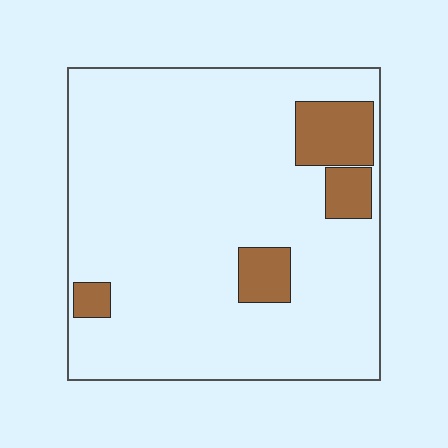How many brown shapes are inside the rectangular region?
4.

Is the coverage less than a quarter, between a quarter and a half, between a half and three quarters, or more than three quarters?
Less than a quarter.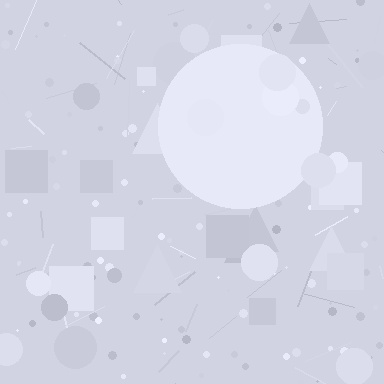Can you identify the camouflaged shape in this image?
The camouflaged shape is a circle.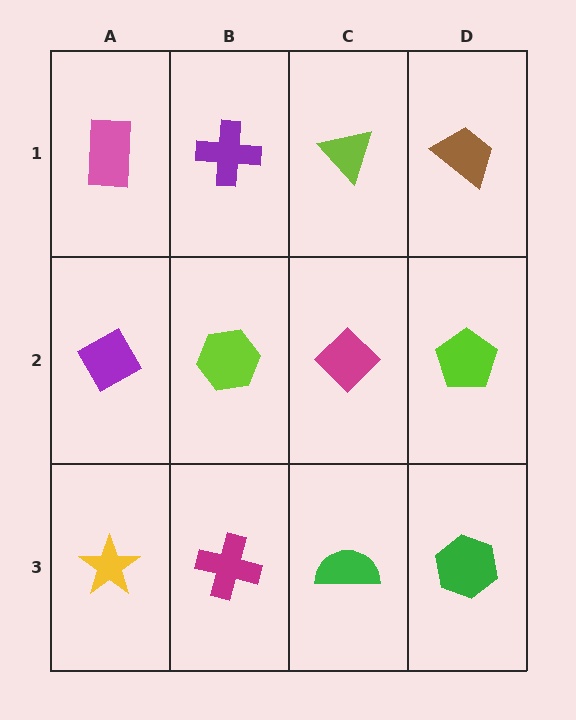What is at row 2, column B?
A lime hexagon.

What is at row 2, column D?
A lime pentagon.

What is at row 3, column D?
A green hexagon.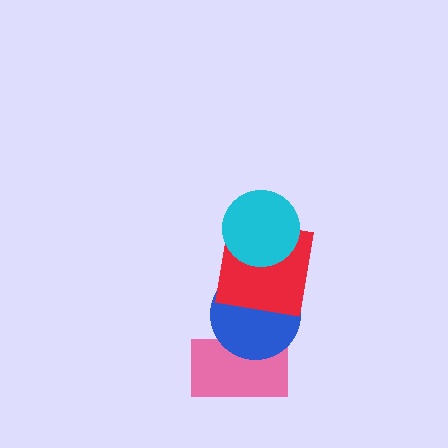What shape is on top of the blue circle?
The red square is on top of the blue circle.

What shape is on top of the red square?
The cyan circle is on top of the red square.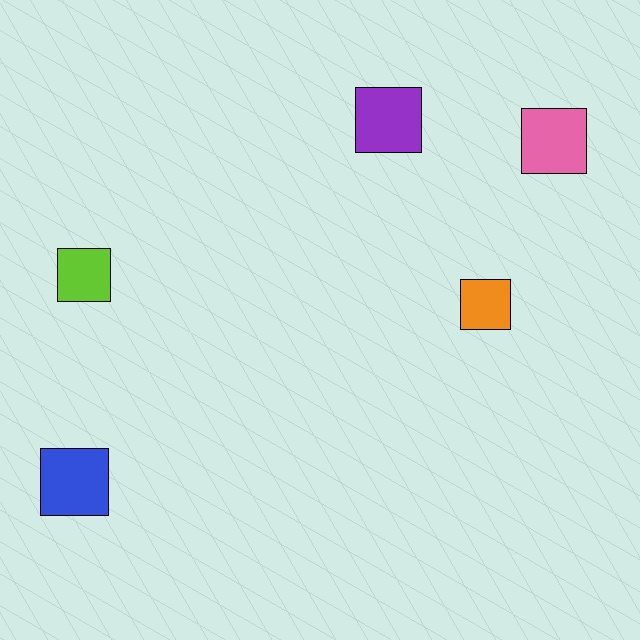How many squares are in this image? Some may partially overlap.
There are 5 squares.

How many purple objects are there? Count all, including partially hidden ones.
There is 1 purple object.